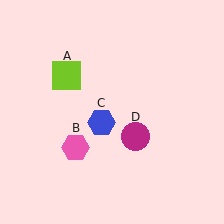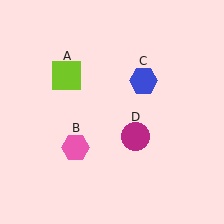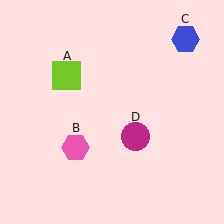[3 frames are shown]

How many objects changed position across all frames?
1 object changed position: blue hexagon (object C).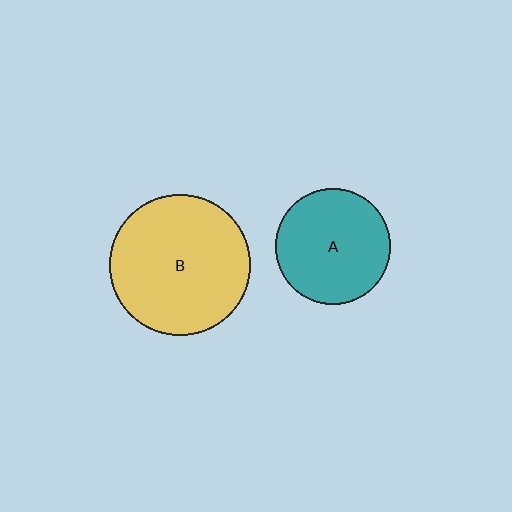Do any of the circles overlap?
No, none of the circles overlap.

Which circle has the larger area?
Circle B (yellow).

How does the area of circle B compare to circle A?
Approximately 1.5 times.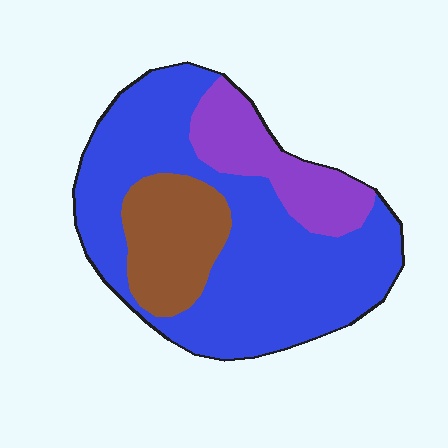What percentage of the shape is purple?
Purple covers around 20% of the shape.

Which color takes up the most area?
Blue, at roughly 65%.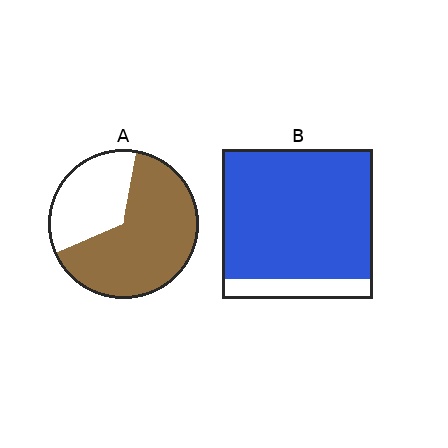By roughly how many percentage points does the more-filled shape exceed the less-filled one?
By roughly 20 percentage points (B over A).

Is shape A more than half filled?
Yes.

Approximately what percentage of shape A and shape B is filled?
A is approximately 65% and B is approximately 85%.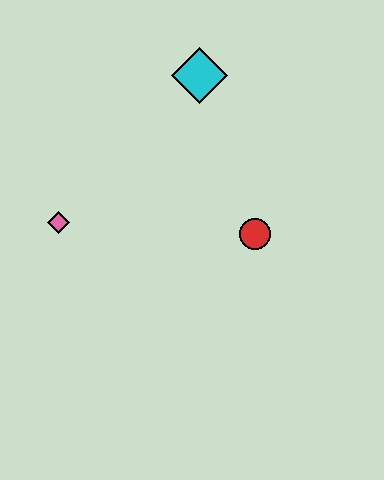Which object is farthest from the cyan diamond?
The pink diamond is farthest from the cyan diamond.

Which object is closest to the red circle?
The cyan diamond is closest to the red circle.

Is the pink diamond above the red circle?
Yes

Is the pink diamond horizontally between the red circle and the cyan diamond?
No